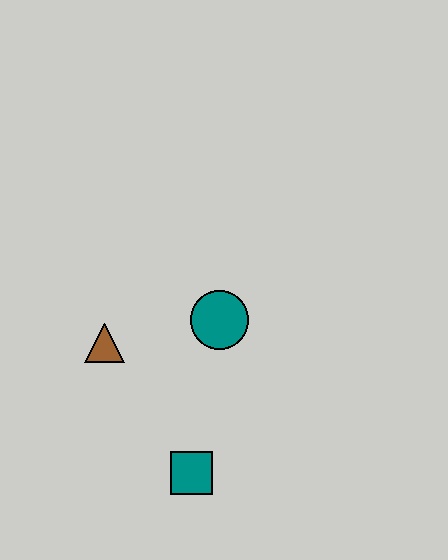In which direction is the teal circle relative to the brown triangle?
The teal circle is to the right of the brown triangle.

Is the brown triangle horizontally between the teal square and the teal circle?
No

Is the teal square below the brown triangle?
Yes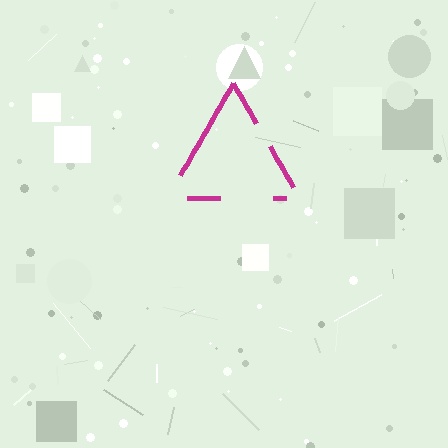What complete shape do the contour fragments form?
The contour fragments form a triangle.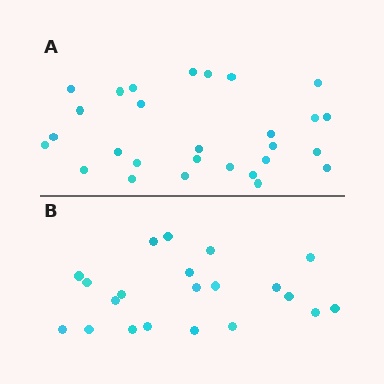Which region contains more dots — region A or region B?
Region A (the top region) has more dots.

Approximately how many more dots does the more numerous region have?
Region A has roughly 8 or so more dots than region B.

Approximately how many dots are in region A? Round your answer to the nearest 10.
About 30 dots. (The exact count is 28, which rounds to 30.)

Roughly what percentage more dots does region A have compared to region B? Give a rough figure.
About 35% more.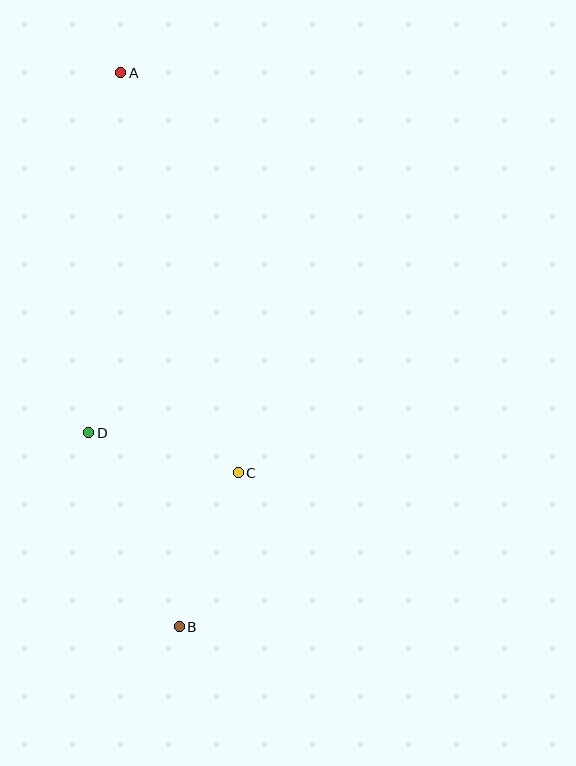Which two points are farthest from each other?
Points A and B are farthest from each other.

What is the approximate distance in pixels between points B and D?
The distance between B and D is approximately 214 pixels.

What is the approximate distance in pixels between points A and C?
The distance between A and C is approximately 417 pixels.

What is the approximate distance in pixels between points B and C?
The distance between B and C is approximately 165 pixels.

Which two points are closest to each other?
Points C and D are closest to each other.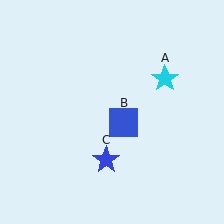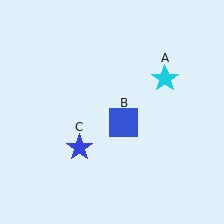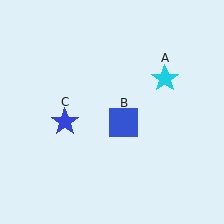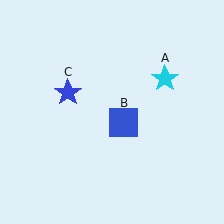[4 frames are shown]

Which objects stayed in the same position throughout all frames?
Cyan star (object A) and blue square (object B) remained stationary.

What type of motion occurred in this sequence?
The blue star (object C) rotated clockwise around the center of the scene.